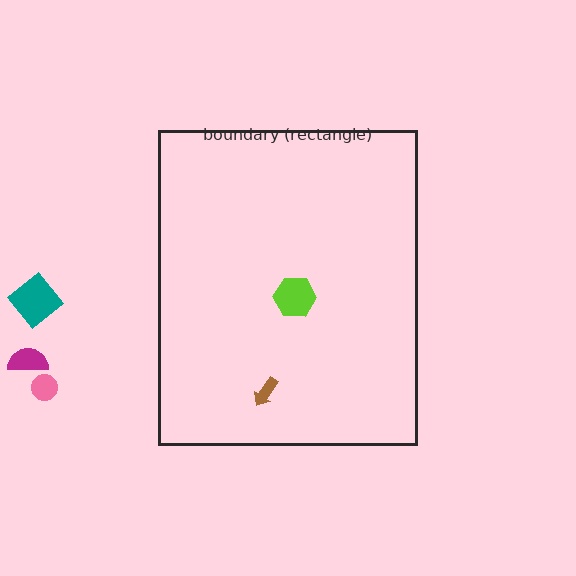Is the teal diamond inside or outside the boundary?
Outside.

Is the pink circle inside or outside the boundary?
Outside.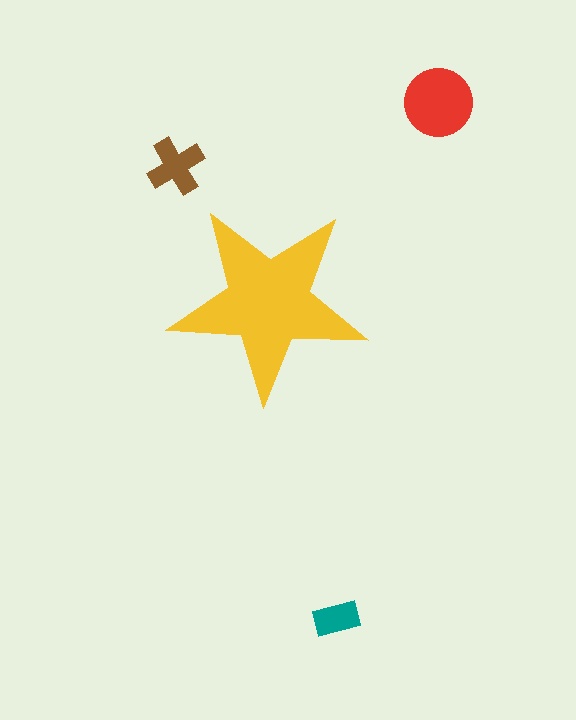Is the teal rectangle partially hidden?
No, the teal rectangle is fully visible.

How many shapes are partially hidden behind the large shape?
0 shapes are partially hidden.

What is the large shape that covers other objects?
A yellow star.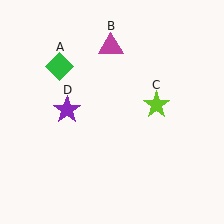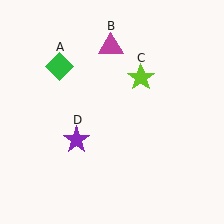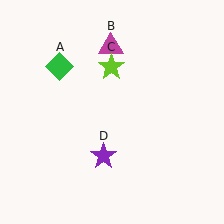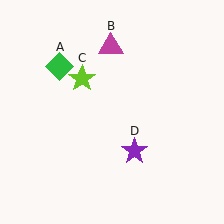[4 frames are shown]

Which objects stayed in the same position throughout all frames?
Green diamond (object A) and magenta triangle (object B) remained stationary.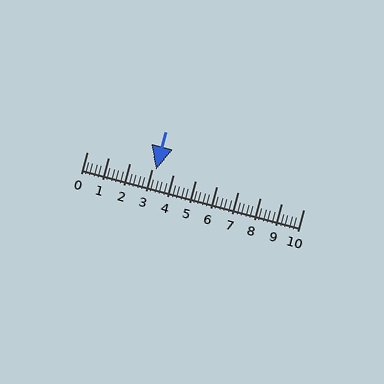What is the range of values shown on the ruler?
The ruler shows values from 0 to 10.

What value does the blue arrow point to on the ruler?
The blue arrow points to approximately 3.2.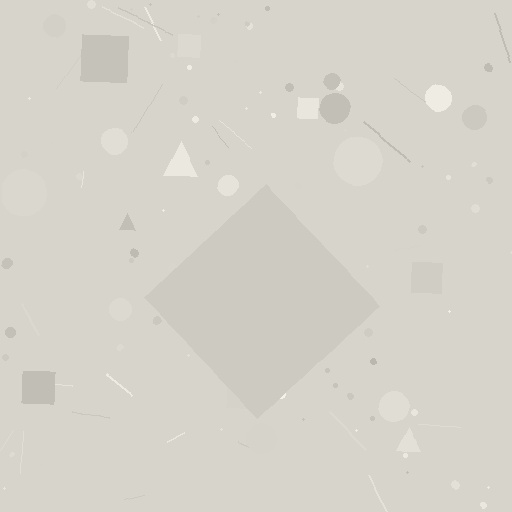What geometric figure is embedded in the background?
A diamond is embedded in the background.